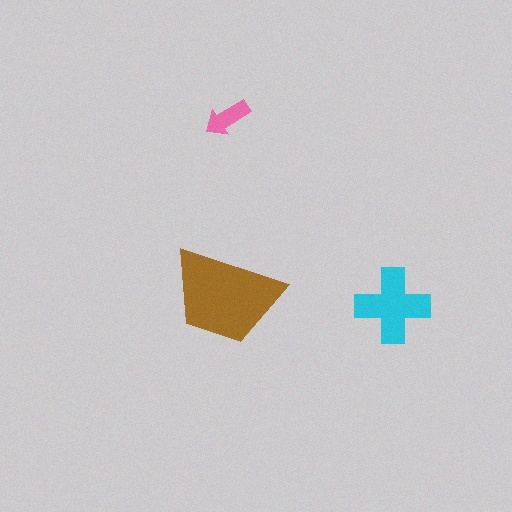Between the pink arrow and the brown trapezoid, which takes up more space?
The brown trapezoid.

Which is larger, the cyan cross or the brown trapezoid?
The brown trapezoid.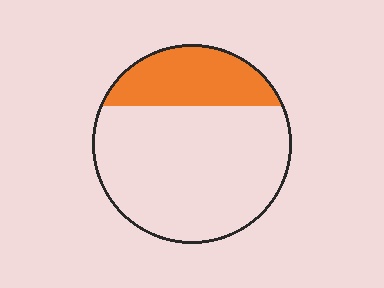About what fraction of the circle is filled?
About one quarter (1/4).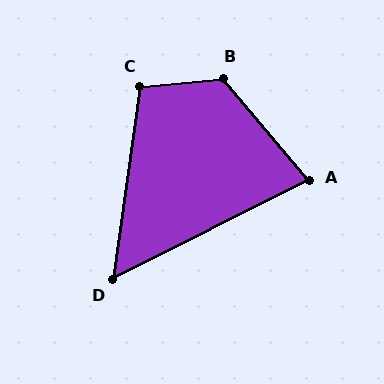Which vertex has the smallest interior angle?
D, at approximately 55 degrees.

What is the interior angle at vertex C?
Approximately 103 degrees (obtuse).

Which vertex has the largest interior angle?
B, at approximately 125 degrees.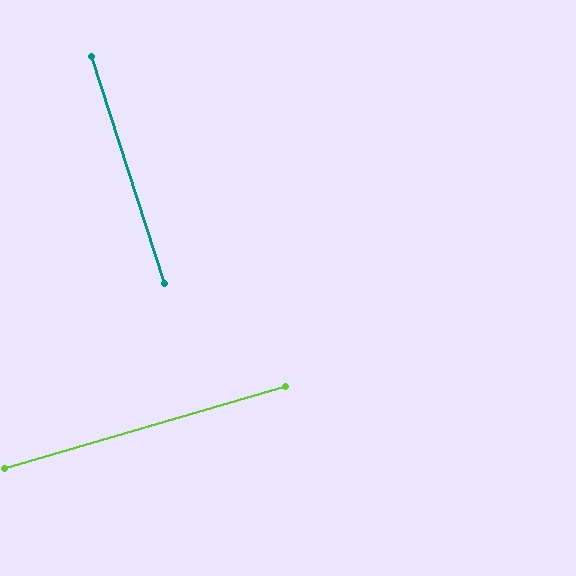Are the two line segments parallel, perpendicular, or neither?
Perpendicular — they meet at approximately 88°.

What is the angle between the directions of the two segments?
Approximately 88 degrees.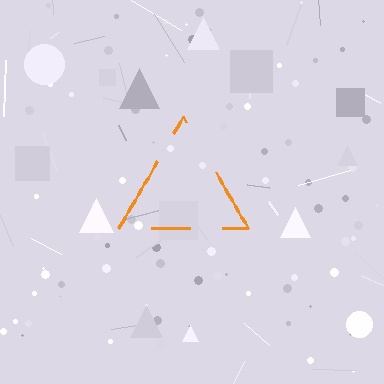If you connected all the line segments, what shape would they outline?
They would outline a triangle.